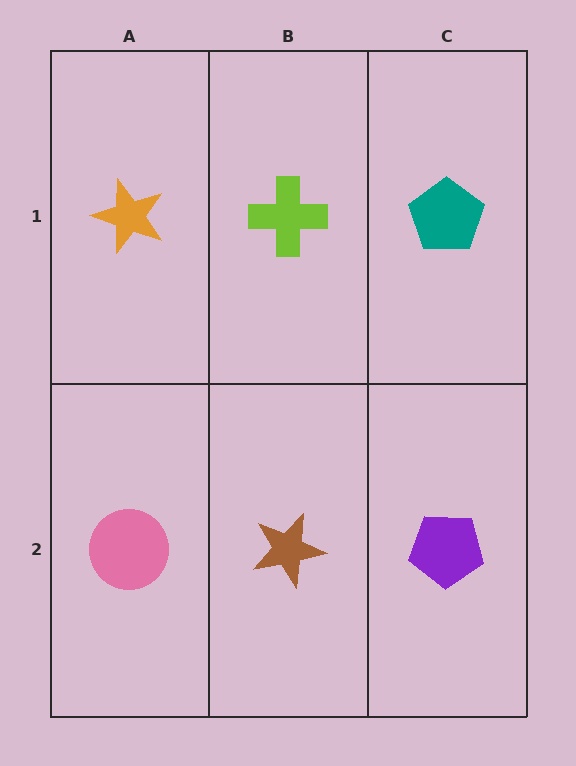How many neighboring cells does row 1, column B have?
3.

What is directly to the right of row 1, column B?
A teal pentagon.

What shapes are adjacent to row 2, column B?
A lime cross (row 1, column B), a pink circle (row 2, column A), a purple pentagon (row 2, column C).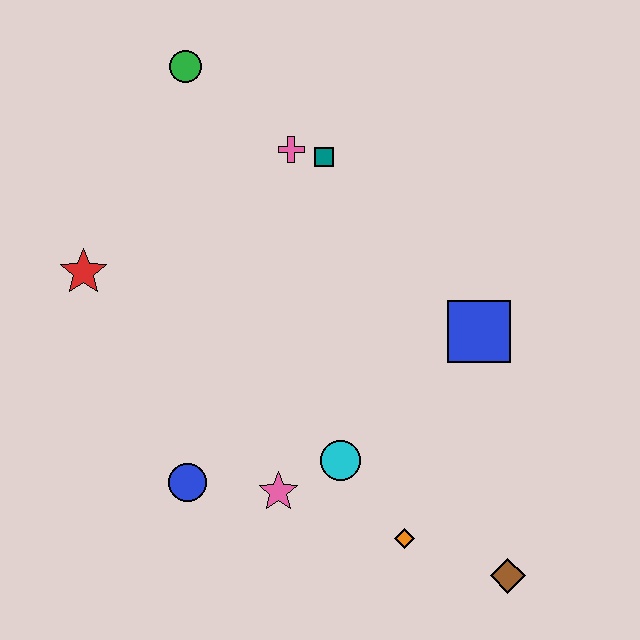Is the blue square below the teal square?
Yes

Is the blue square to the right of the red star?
Yes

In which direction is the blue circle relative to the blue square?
The blue circle is to the left of the blue square.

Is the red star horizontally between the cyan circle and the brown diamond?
No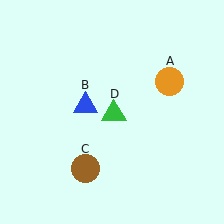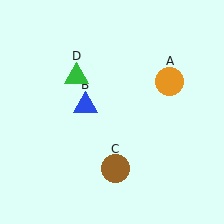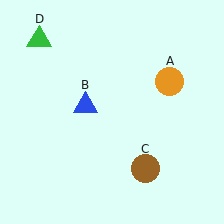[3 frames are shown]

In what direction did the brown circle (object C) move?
The brown circle (object C) moved right.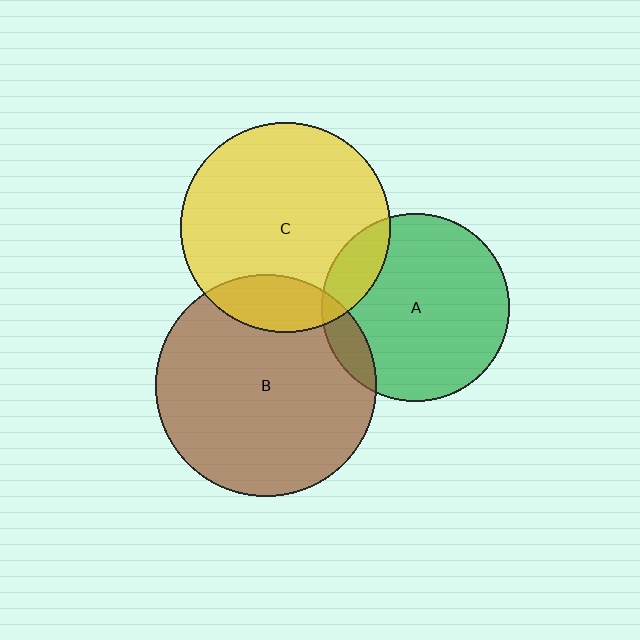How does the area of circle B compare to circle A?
Approximately 1.4 times.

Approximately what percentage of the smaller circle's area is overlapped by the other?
Approximately 15%.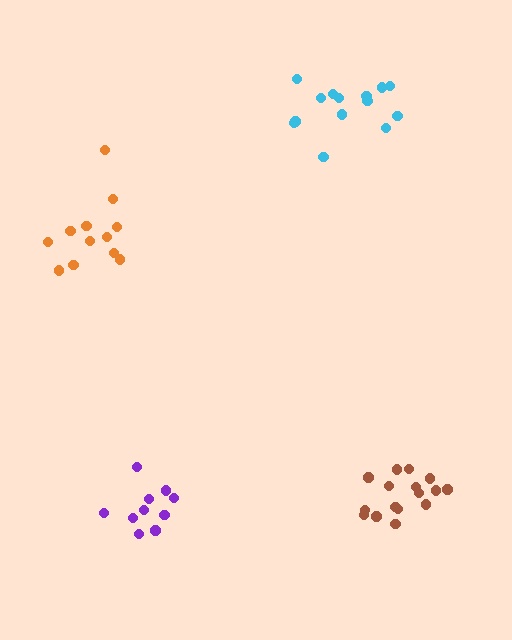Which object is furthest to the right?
The brown cluster is rightmost.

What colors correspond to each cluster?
The clusters are colored: cyan, orange, purple, brown.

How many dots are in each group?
Group 1: 14 dots, Group 2: 12 dots, Group 3: 10 dots, Group 4: 16 dots (52 total).